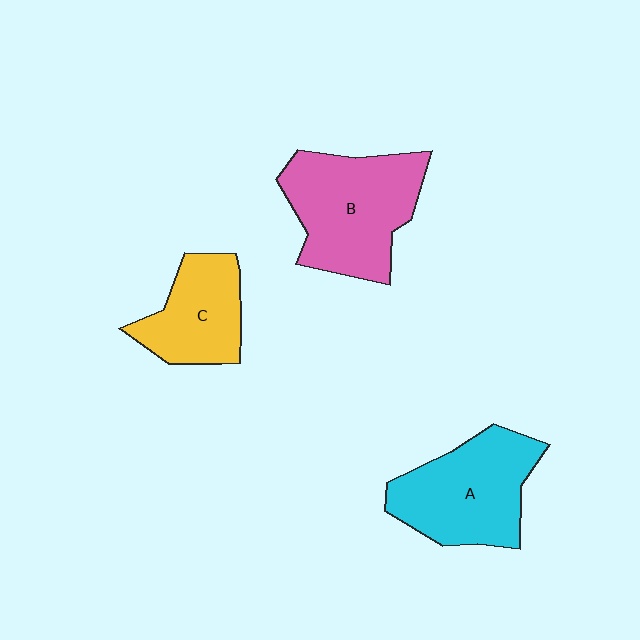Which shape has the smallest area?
Shape C (yellow).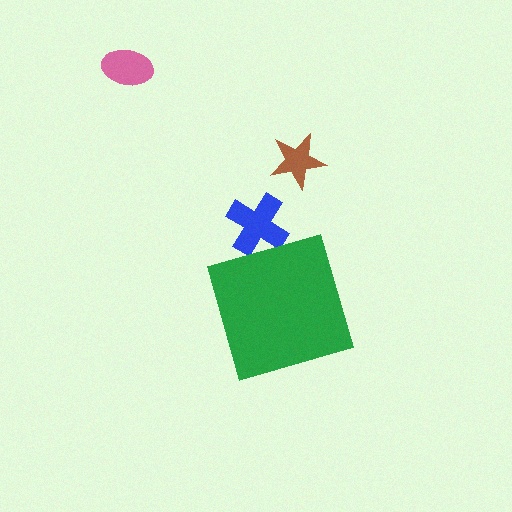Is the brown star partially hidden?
No, the brown star is fully visible.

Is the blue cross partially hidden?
Yes, the blue cross is partially hidden behind the green diamond.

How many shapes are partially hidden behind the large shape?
1 shape is partially hidden.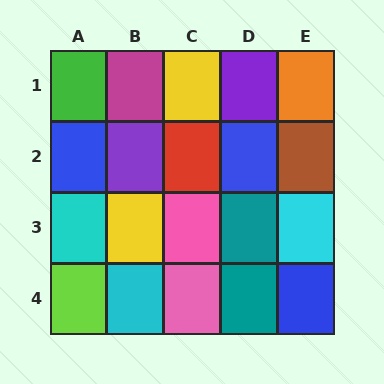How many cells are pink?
2 cells are pink.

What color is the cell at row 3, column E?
Cyan.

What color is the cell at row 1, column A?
Green.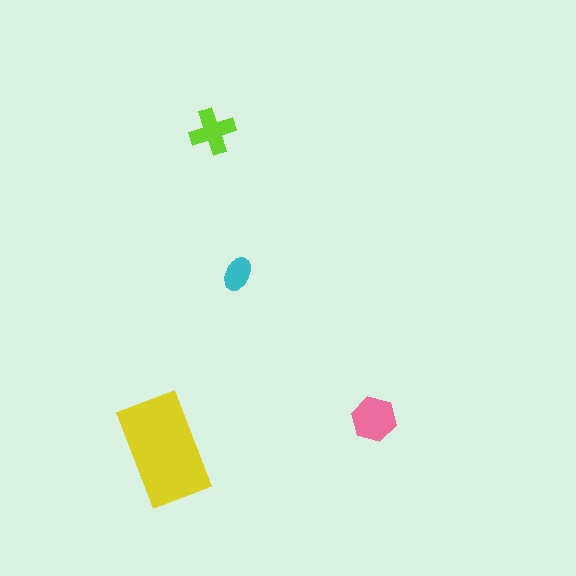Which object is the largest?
The yellow rectangle.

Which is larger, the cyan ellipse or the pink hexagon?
The pink hexagon.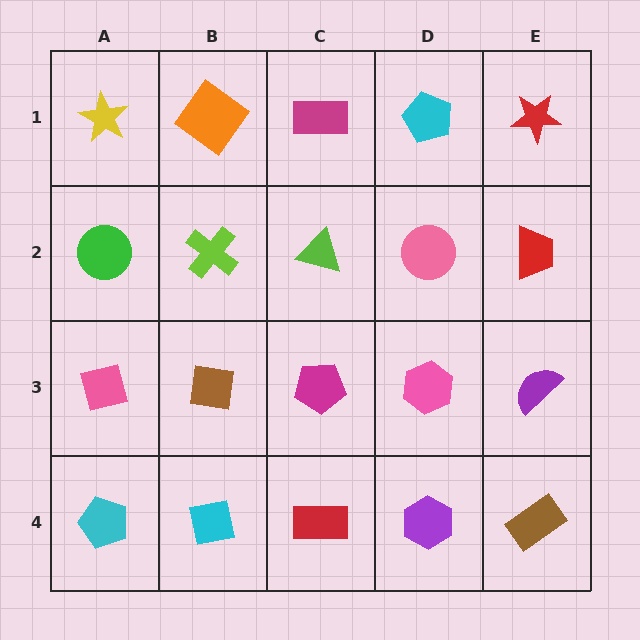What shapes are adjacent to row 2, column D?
A cyan pentagon (row 1, column D), a pink hexagon (row 3, column D), a lime triangle (row 2, column C), a red trapezoid (row 2, column E).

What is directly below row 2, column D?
A pink hexagon.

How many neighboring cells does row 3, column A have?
3.